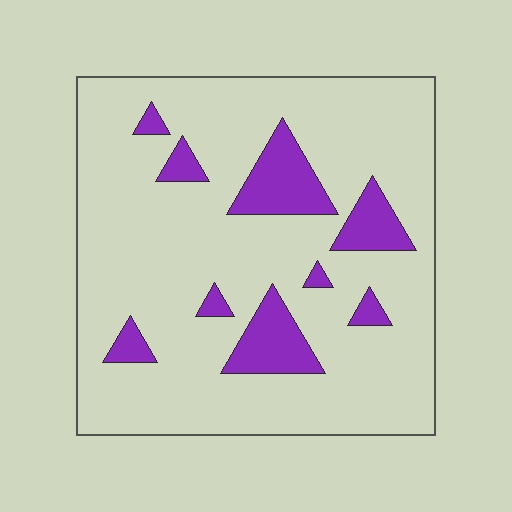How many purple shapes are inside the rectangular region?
9.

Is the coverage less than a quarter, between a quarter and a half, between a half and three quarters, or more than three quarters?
Less than a quarter.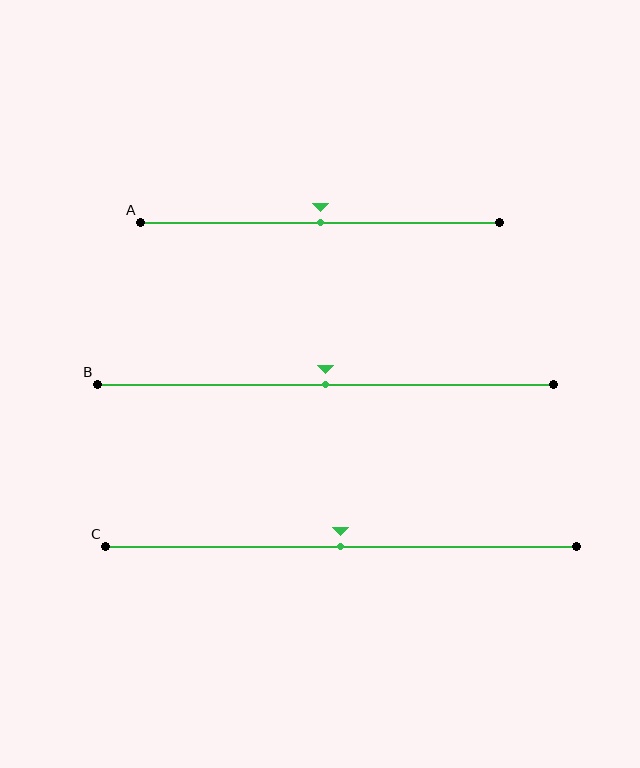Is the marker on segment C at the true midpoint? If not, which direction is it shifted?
Yes, the marker on segment C is at the true midpoint.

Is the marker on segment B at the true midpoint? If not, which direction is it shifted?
Yes, the marker on segment B is at the true midpoint.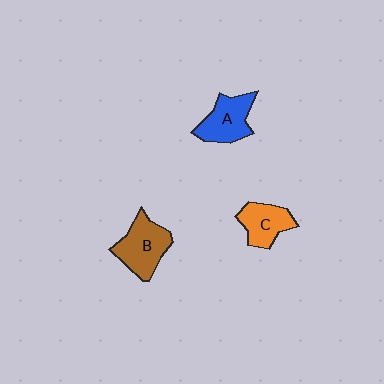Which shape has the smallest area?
Shape C (orange).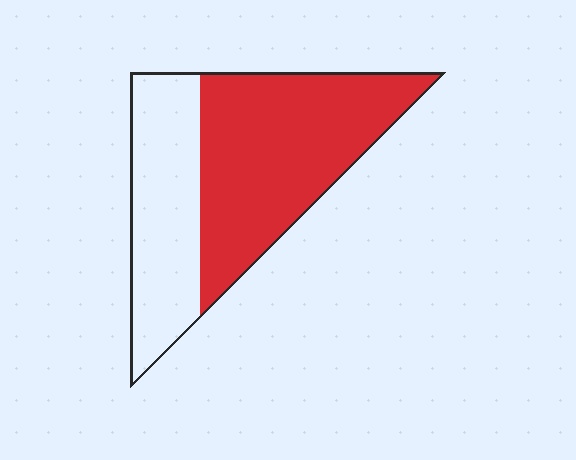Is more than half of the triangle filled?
Yes.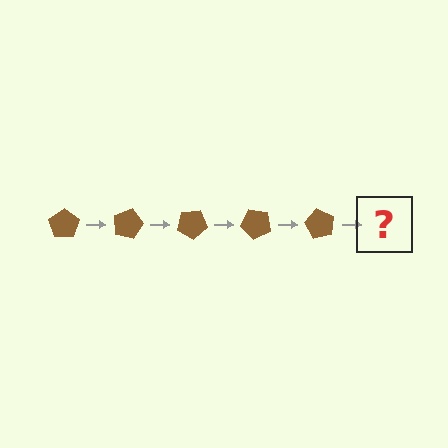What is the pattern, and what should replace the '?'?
The pattern is that the pentagon rotates 15 degrees each step. The '?' should be a brown pentagon rotated 75 degrees.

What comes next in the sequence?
The next element should be a brown pentagon rotated 75 degrees.